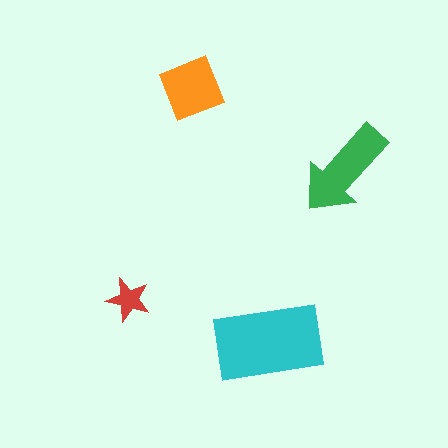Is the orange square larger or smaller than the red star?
Larger.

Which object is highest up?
The orange square is topmost.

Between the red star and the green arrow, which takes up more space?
The green arrow.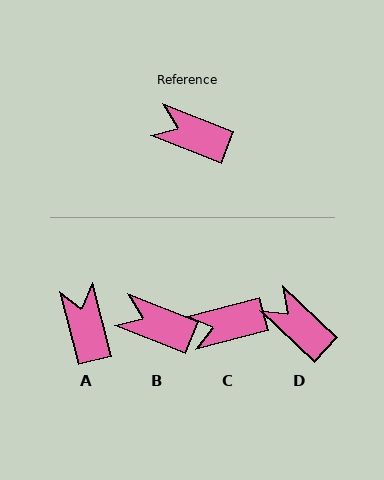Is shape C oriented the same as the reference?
No, it is off by about 36 degrees.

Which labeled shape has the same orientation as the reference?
B.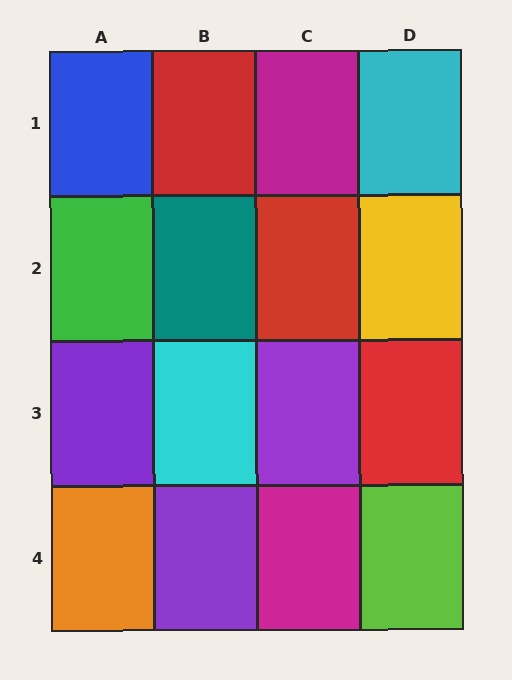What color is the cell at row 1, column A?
Blue.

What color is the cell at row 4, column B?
Purple.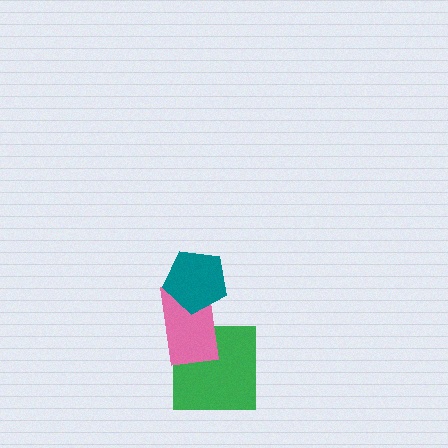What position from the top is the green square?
The green square is 3rd from the top.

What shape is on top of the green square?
The pink rectangle is on top of the green square.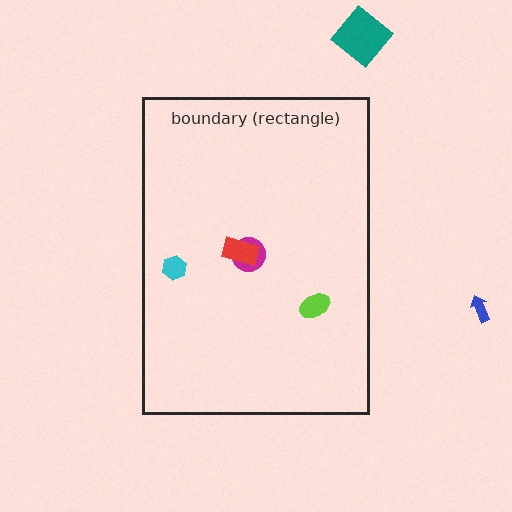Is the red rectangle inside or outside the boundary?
Inside.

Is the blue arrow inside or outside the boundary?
Outside.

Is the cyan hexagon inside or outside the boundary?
Inside.